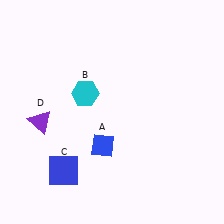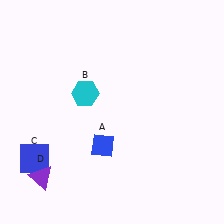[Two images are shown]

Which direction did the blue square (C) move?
The blue square (C) moved left.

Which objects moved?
The objects that moved are: the blue square (C), the purple triangle (D).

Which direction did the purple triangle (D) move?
The purple triangle (D) moved down.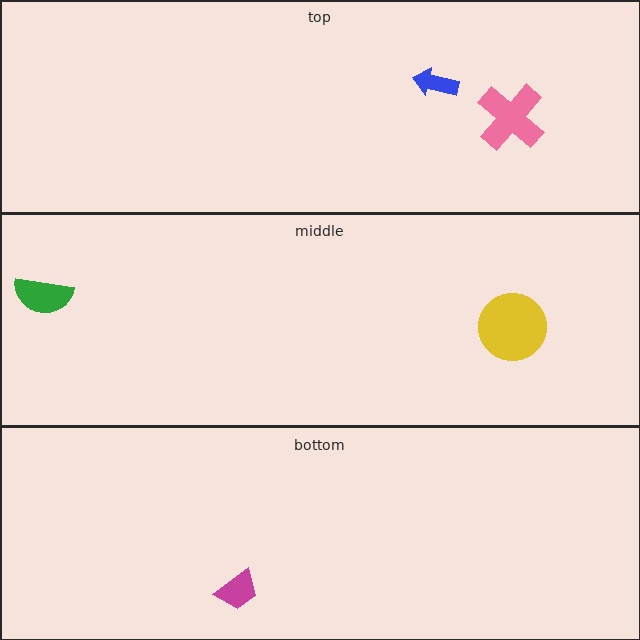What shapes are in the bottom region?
The magenta trapezoid.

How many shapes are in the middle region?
2.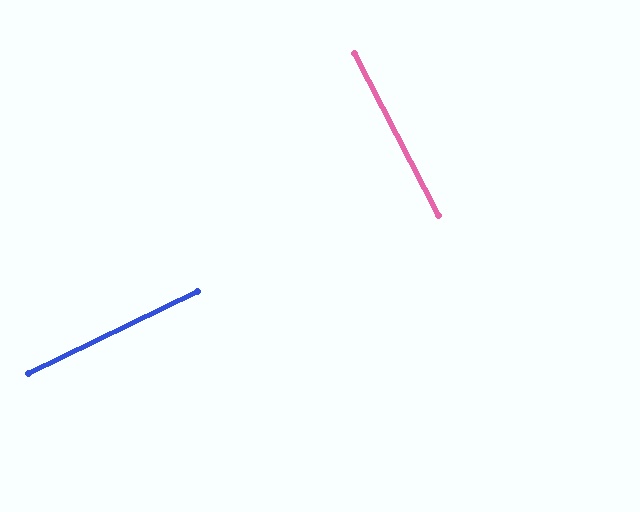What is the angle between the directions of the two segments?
Approximately 89 degrees.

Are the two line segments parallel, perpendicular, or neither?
Perpendicular — they meet at approximately 89°.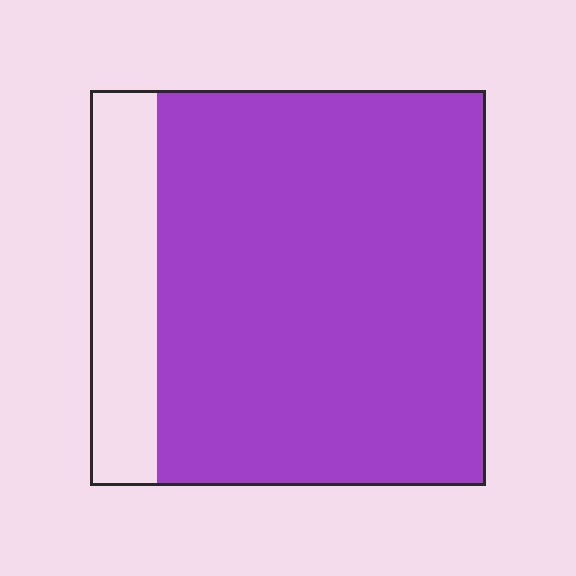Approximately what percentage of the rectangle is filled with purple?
Approximately 85%.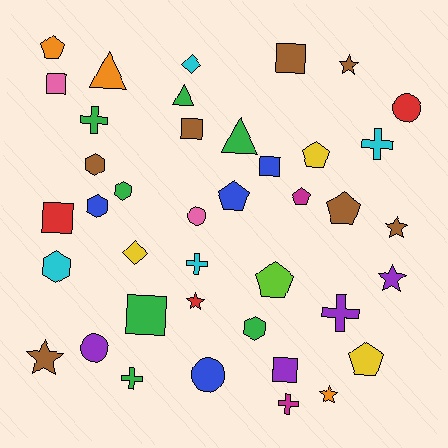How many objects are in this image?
There are 40 objects.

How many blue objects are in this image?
There are 4 blue objects.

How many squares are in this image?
There are 7 squares.